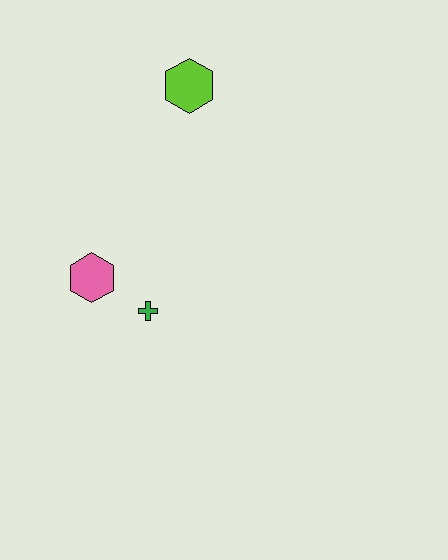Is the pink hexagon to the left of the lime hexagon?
Yes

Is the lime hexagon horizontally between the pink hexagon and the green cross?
No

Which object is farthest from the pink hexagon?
The lime hexagon is farthest from the pink hexagon.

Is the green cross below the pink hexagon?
Yes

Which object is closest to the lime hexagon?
The pink hexagon is closest to the lime hexagon.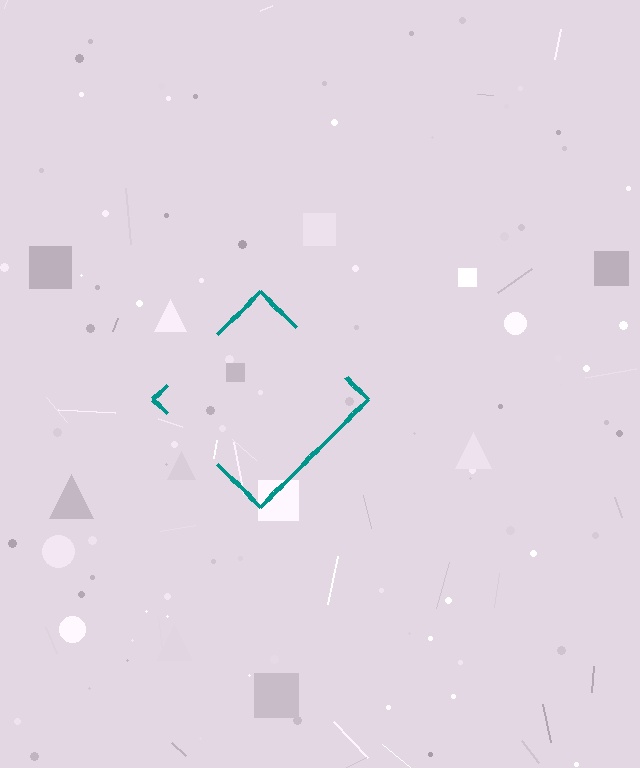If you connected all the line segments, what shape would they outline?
They would outline a diamond.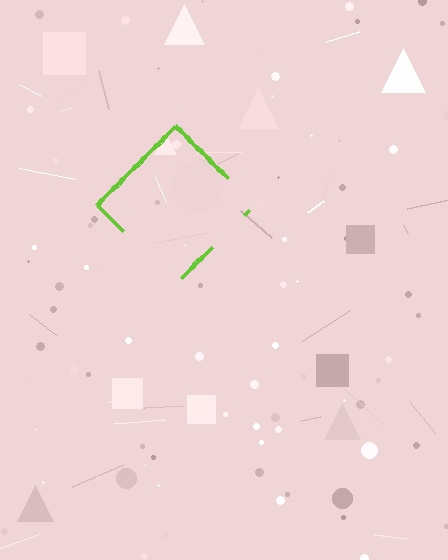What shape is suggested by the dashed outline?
The dashed outline suggests a diamond.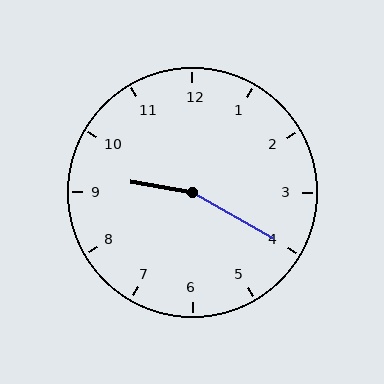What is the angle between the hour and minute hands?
Approximately 160 degrees.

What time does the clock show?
9:20.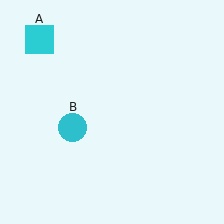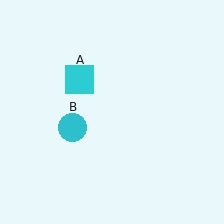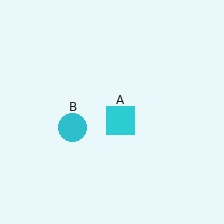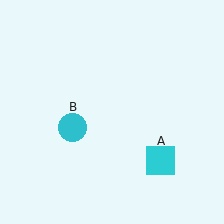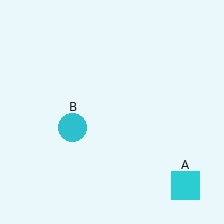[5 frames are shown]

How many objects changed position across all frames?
1 object changed position: cyan square (object A).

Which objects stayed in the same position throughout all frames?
Cyan circle (object B) remained stationary.